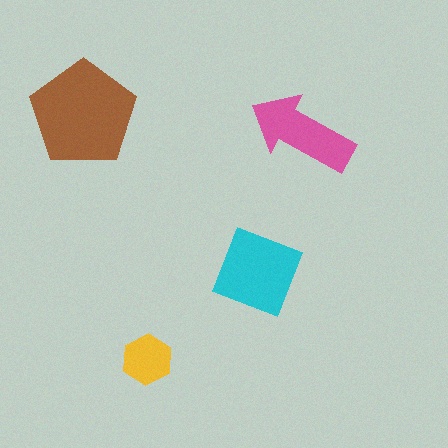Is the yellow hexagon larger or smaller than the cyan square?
Smaller.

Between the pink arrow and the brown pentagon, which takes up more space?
The brown pentagon.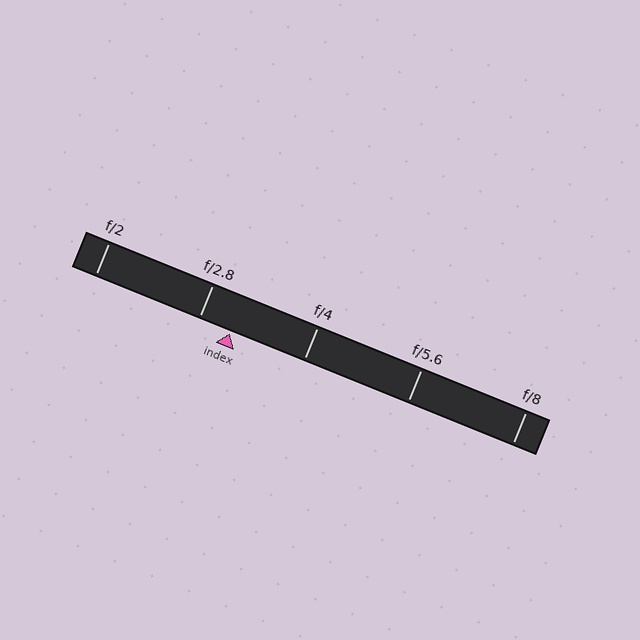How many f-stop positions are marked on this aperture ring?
There are 5 f-stop positions marked.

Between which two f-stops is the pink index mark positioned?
The index mark is between f/2.8 and f/4.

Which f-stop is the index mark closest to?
The index mark is closest to f/2.8.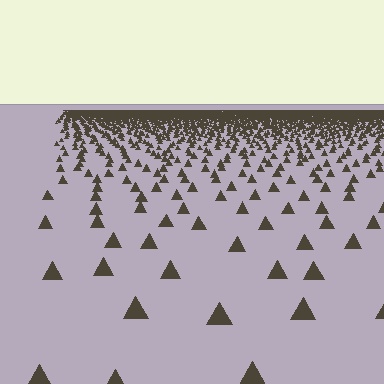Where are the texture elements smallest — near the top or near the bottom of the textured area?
Near the top.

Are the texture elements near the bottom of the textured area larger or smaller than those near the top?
Larger. Near the bottom, elements are closer to the viewer and appear at a bigger on-screen size.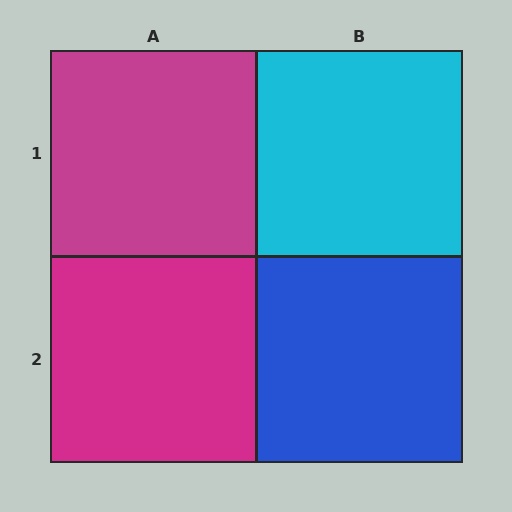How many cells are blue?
1 cell is blue.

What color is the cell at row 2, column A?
Magenta.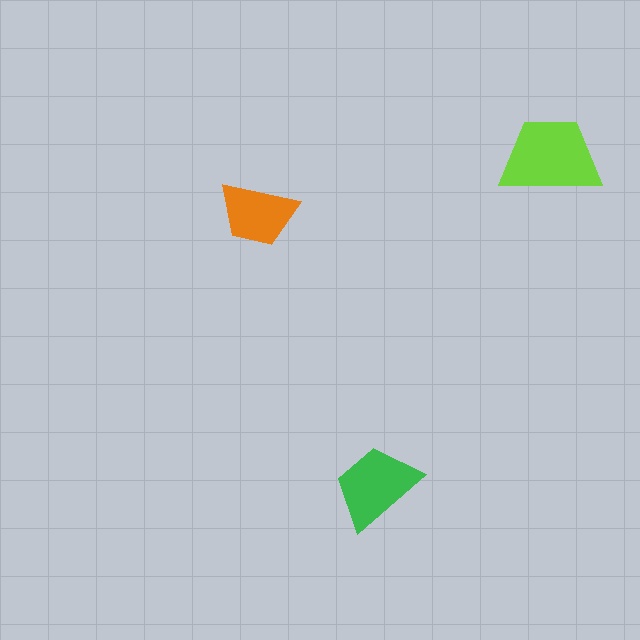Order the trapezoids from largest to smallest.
the lime one, the green one, the orange one.